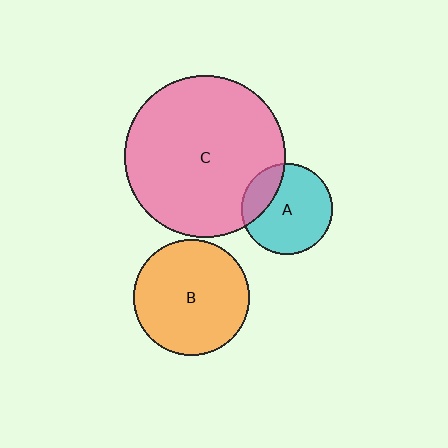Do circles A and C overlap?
Yes.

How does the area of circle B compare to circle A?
Approximately 1.6 times.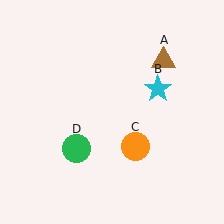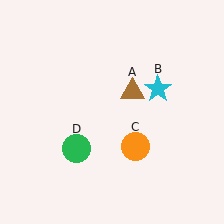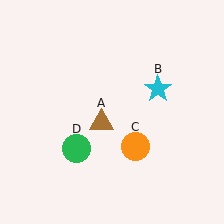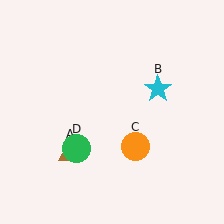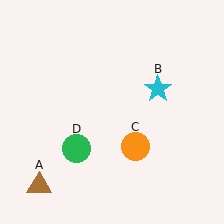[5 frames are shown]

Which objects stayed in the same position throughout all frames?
Cyan star (object B) and orange circle (object C) and green circle (object D) remained stationary.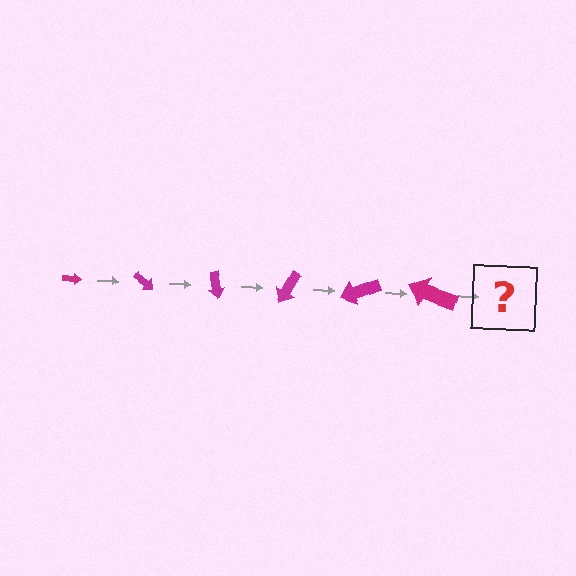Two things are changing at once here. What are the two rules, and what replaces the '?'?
The two rules are that the arrow grows larger each step and it rotates 40 degrees each step. The '?' should be an arrow, larger than the previous one and rotated 240 degrees from the start.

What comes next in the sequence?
The next element should be an arrow, larger than the previous one and rotated 240 degrees from the start.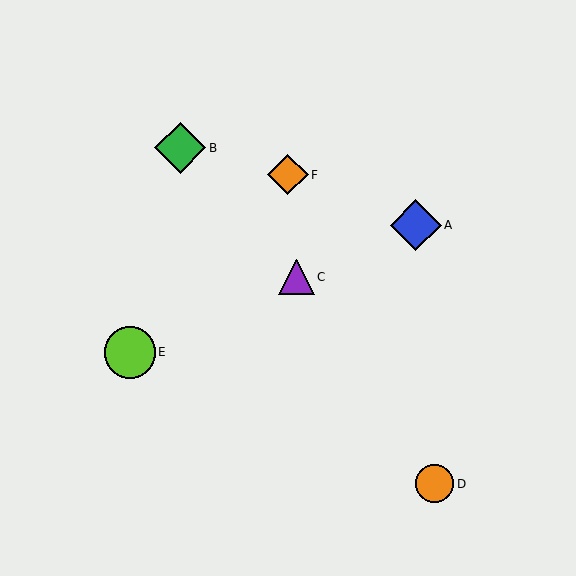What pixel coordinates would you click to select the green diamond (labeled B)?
Click at (180, 148) to select the green diamond B.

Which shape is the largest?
The green diamond (labeled B) is the largest.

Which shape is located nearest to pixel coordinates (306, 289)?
The purple triangle (labeled C) at (297, 277) is nearest to that location.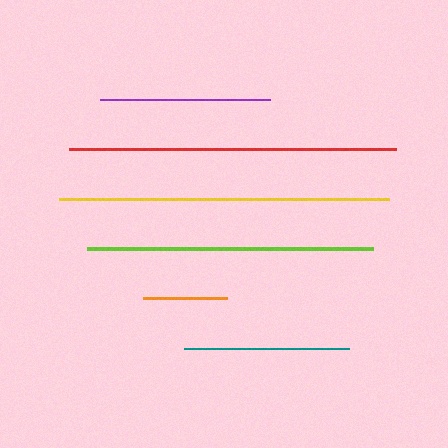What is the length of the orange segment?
The orange segment is approximately 84 pixels long.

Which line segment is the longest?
The yellow line is the longest at approximately 329 pixels.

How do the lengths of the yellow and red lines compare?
The yellow and red lines are approximately the same length.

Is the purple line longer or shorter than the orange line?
The purple line is longer than the orange line.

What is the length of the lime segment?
The lime segment is approximately 286 pixels long.